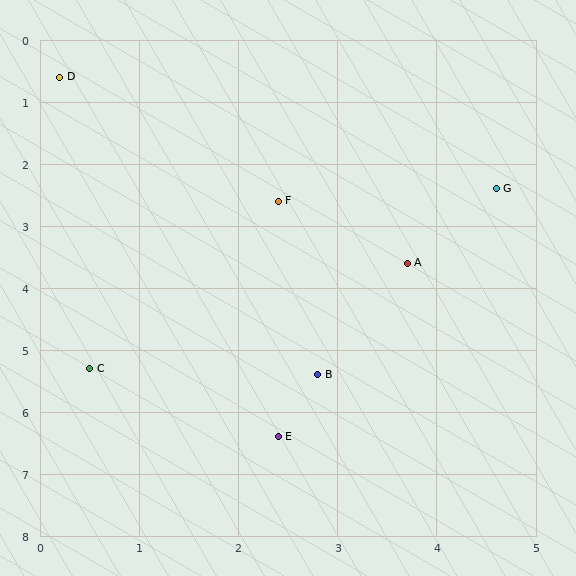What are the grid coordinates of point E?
Point E is at approximately (2.4, 6.4).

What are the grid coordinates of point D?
Point D is at approximately (0.2, 0.6).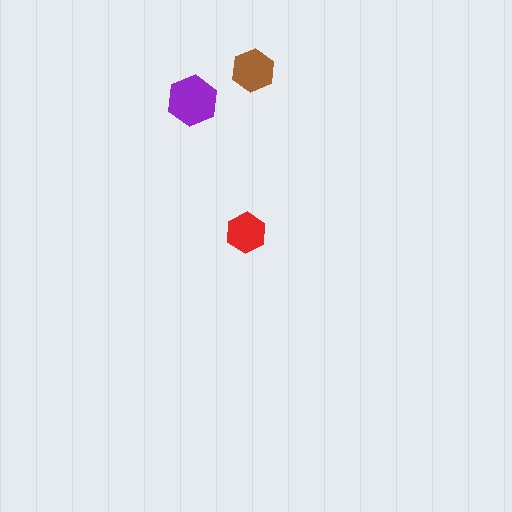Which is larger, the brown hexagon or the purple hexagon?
The purple one.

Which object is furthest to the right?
The brown hexagon is rightmost.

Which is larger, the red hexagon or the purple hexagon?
The purple one.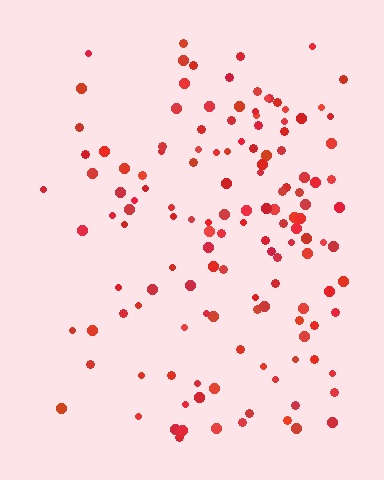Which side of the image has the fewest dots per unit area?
The left.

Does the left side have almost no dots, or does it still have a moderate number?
Still a moderate number, just noticeably fewer than the right.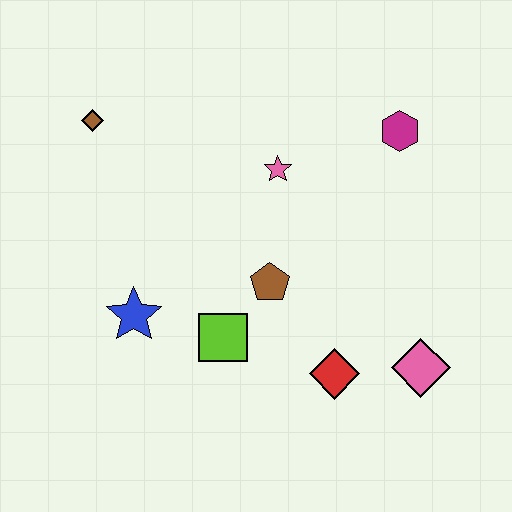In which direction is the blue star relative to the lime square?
The blue star is to the left of the lime square.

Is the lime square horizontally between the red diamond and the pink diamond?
No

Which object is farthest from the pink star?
The pink diamond is farthest from the pink star.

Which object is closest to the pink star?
The brown pentagon is closest to the pink star.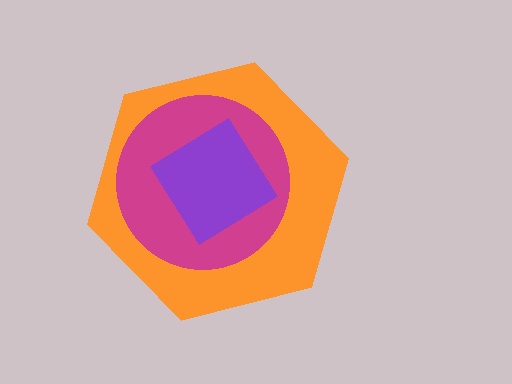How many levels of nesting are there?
3.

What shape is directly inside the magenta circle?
The purple diamond.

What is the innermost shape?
The purple diamond.